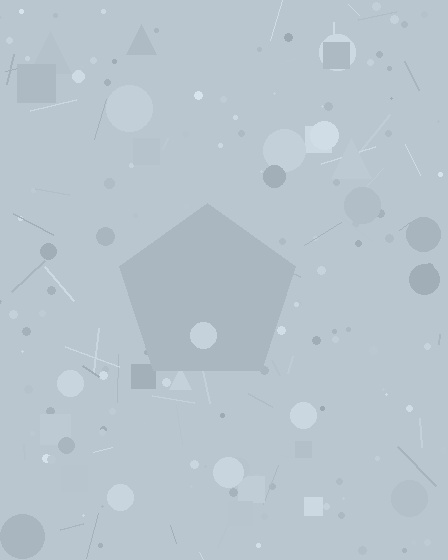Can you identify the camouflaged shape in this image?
The camouflaged shape is a pentagon.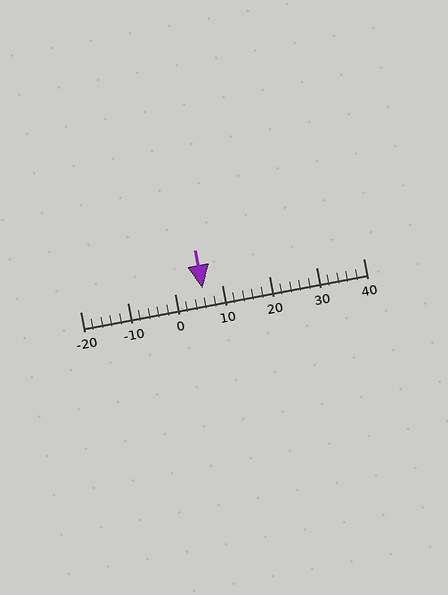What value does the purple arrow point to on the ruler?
The purple arrow points to approximately 6.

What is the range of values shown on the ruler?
The ruler shows values from -20 to 40.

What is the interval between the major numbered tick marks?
The major tick marks are spaced 10 units apart.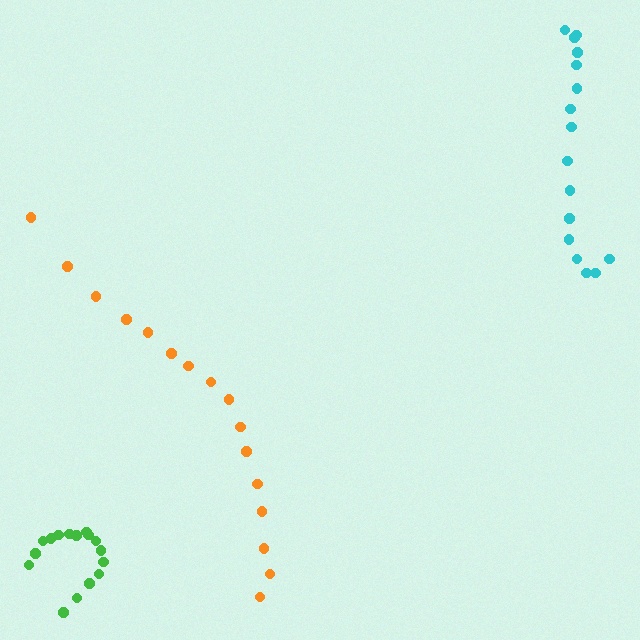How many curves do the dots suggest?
There are 3 distinct paths.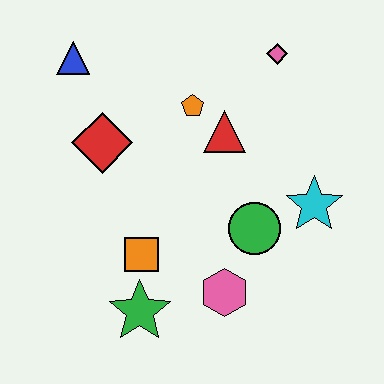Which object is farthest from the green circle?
The blue triangle is farthest from the green circle.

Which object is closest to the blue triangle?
The red diamond is closest to the blue triangle.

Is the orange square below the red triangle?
Yes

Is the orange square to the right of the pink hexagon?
No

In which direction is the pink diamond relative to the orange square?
The pink diamond is above the orange square.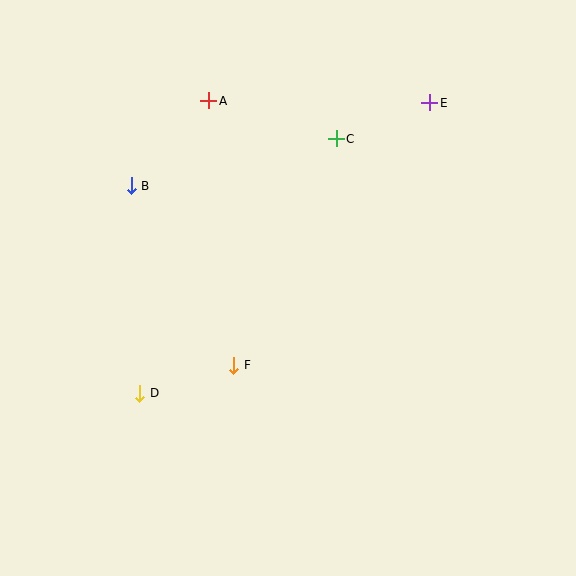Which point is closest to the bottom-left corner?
Point D is closest to the bottom-left corner.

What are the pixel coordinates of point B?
Point B is at (131, 186).